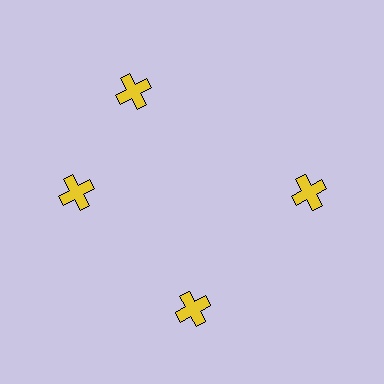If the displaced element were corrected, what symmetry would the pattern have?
It would have 4-fold rotational symmetry — the pattern would map onto itself every 90 degrees.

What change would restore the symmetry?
The symmetry would be restored by rotating it back into even spacing with its neighbors so that all 4 crosses sit at equal angles and equal distance from the center.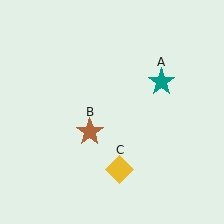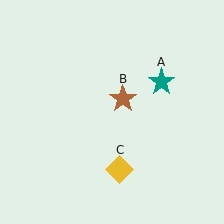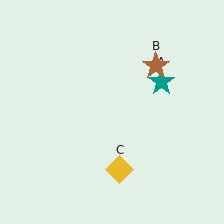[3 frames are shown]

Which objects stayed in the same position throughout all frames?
Teal star (object A) and yellow diamond (object C) remained stationary.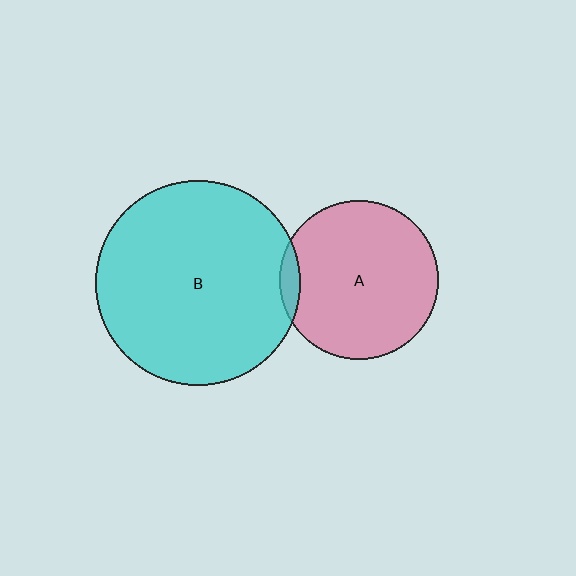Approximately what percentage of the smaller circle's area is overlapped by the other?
Approximately 5%.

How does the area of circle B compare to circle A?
Approximately 1.6 times.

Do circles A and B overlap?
Yes.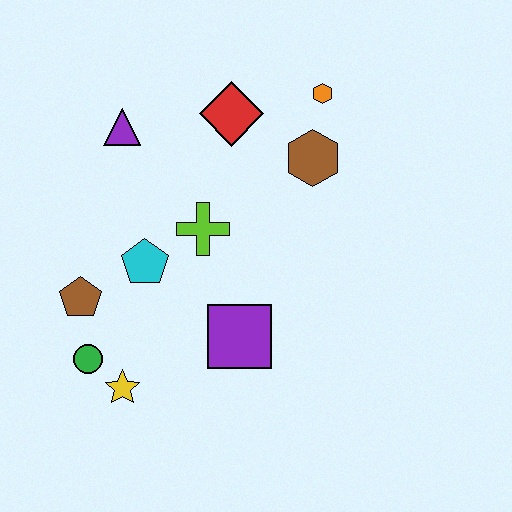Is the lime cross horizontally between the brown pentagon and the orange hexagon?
Yes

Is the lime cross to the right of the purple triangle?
Yes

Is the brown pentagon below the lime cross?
Yes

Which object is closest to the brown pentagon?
The green circle is closest to the brown pentagon.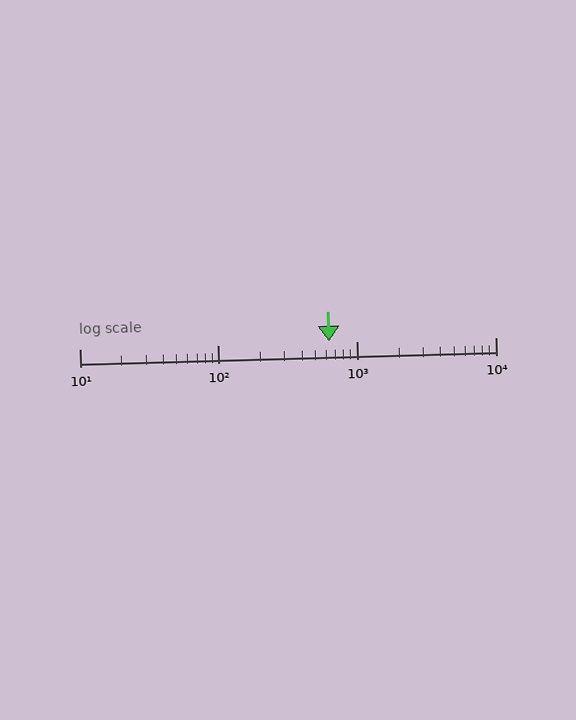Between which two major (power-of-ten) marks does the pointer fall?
The pointer is between 100 and 1000.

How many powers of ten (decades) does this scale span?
The scale spans 3 decades, from 10 to 10000.